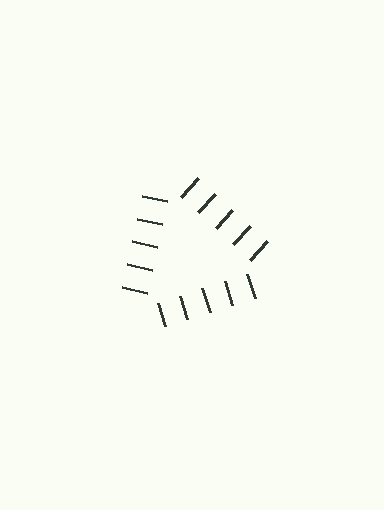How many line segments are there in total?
15 — 5 along each of the 3 edges.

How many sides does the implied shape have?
3 sides — the line-ends trace a triangle.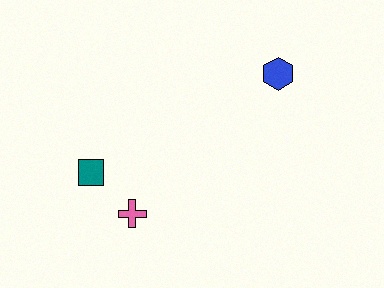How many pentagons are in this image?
There are no pentagons.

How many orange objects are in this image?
There are no orange objects.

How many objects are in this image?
There are 3 objects.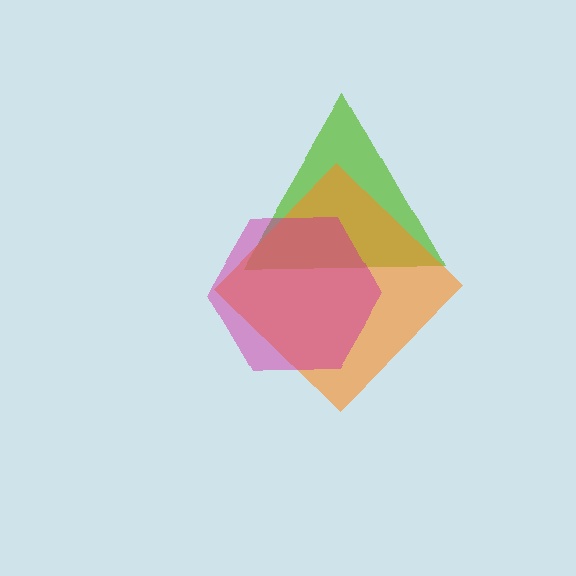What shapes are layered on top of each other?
The layered shapes are: a lime triangle, an orange diamond, a magenta hexagon.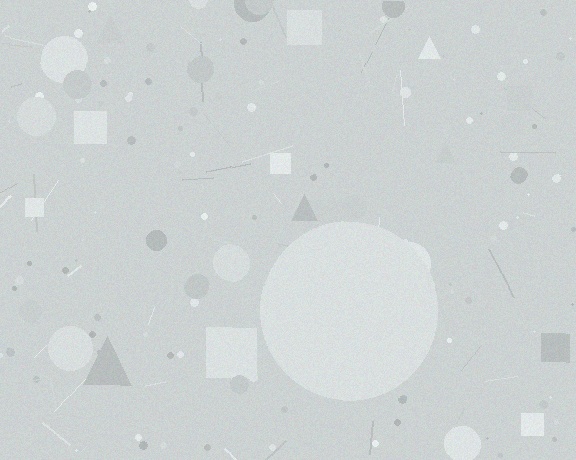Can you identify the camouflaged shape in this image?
The camouflaged shape is a circle.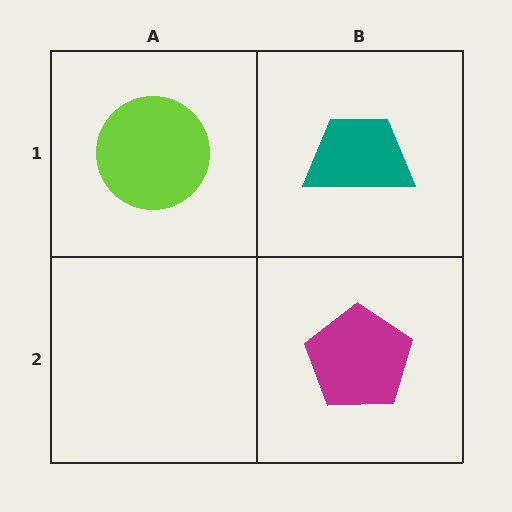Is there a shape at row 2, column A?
No, that cell is empty.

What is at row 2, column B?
A magenta pentagon.